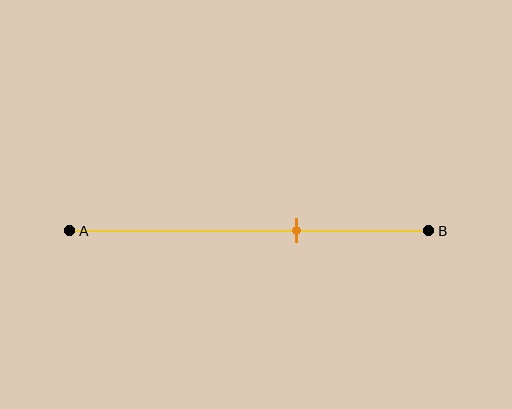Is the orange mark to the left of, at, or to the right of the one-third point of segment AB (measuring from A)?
The orange mark is to the right of the one-third point of segment AB.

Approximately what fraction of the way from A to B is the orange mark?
The orange mark is approximately 65% of the way from A to B.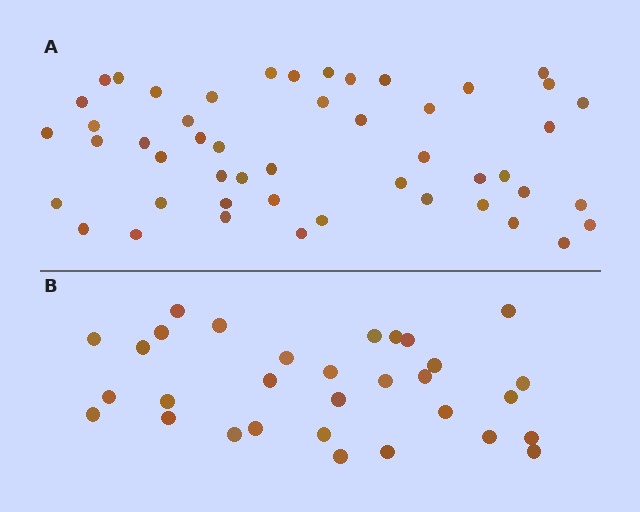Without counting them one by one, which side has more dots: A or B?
Region A (the top region) has more dots.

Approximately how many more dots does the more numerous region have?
Region A has approximately 20 more dots than region B.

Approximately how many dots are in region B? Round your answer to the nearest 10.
About 30 dots. (The exact count is 31, which rounds to 30.)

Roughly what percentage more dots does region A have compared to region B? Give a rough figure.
About 60% more.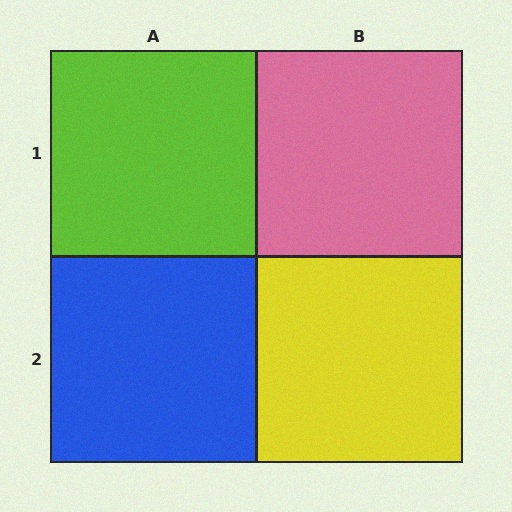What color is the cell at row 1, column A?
Lime.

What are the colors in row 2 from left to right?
Blue, yellow.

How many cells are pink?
1 cell is pink.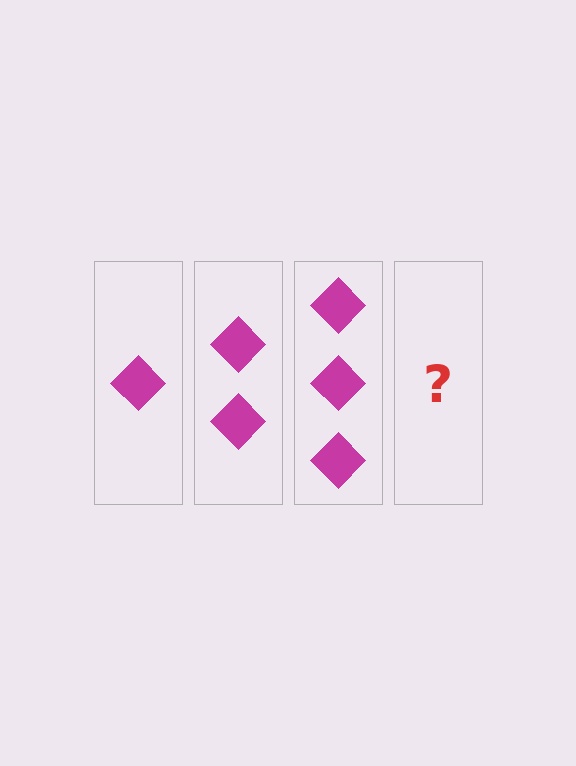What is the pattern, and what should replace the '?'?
The pattern is that each step adds one more diamond. The '?' should be 4 diamonds.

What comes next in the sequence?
The next element should be 4 diamonds.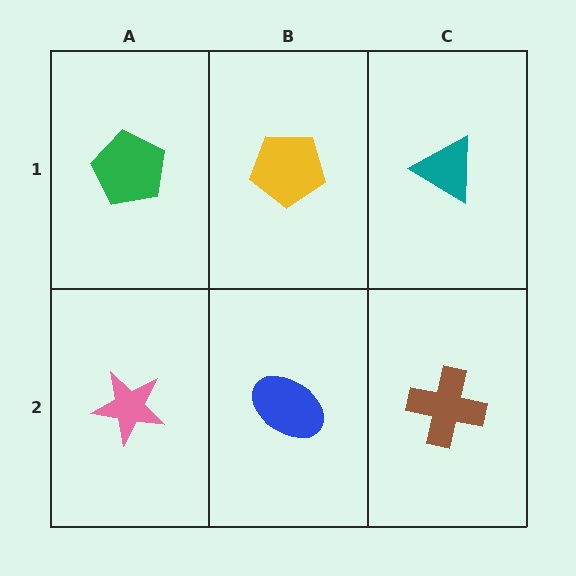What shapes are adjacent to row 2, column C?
A teal triangle (row 1, column C), a blue ellipse (row 2, column B).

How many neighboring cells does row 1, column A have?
2.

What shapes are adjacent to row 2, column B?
A yellow pentagon (row 1, column B), a pink star (row 2, column A), a brown cross (row 2, column C).